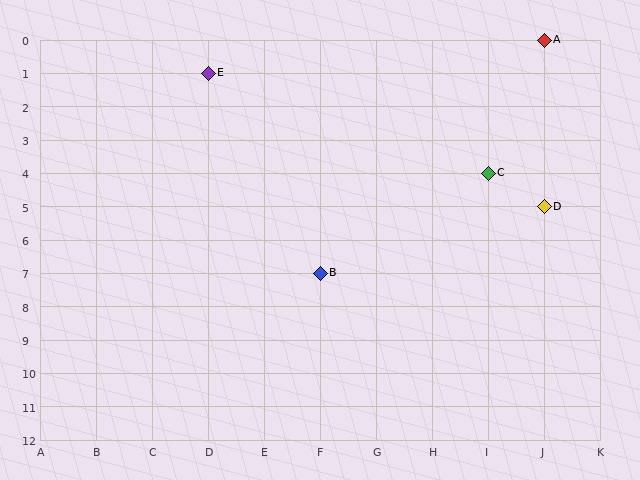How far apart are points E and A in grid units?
Points E and A are 6 columns and 1 row apart (about 6.1 grid units diagonally).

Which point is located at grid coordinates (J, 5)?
Point D is at (J, 5).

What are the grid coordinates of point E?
Point E is at grid coordinates (D, 1).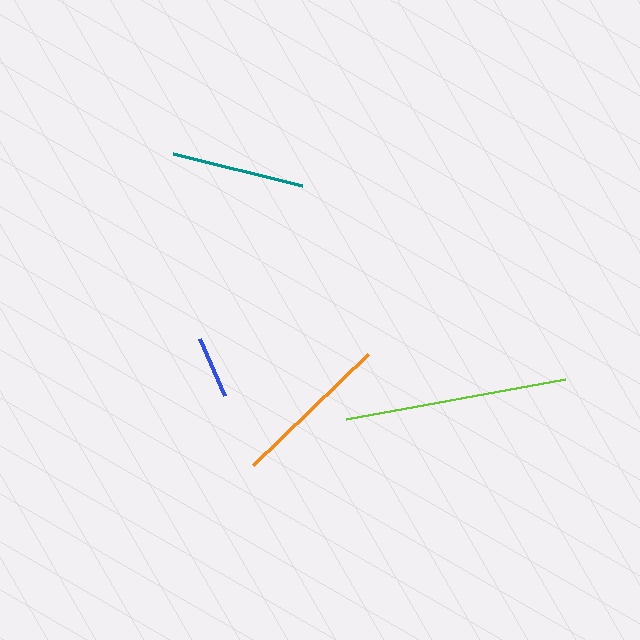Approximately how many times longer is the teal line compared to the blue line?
The teal line is approximately 2.1 times the length of the blue line.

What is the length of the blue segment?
The blue segment is approximately 62 pixels long.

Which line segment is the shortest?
The blue line is the shortest at approximately 62 pixels.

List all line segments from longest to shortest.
From longest to shortest: lime, orange, teal, blue.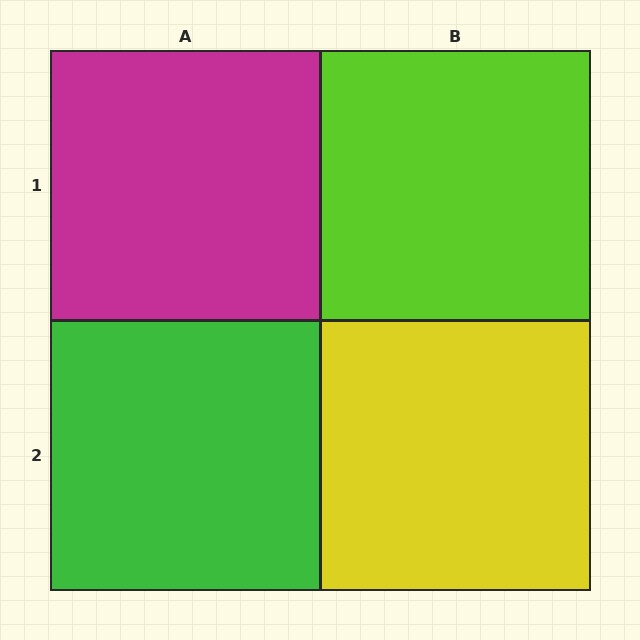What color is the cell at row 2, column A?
Green.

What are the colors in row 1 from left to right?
Magenta, lime.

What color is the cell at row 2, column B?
Yellow.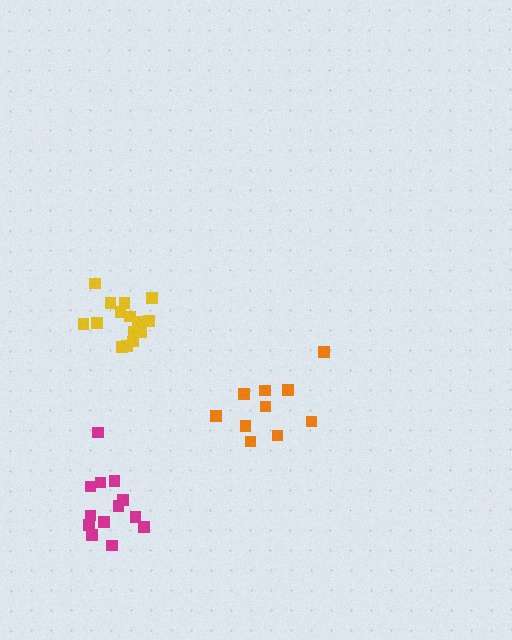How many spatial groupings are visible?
There are 3 spatial groupings.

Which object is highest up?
The yellow cluster is topmost.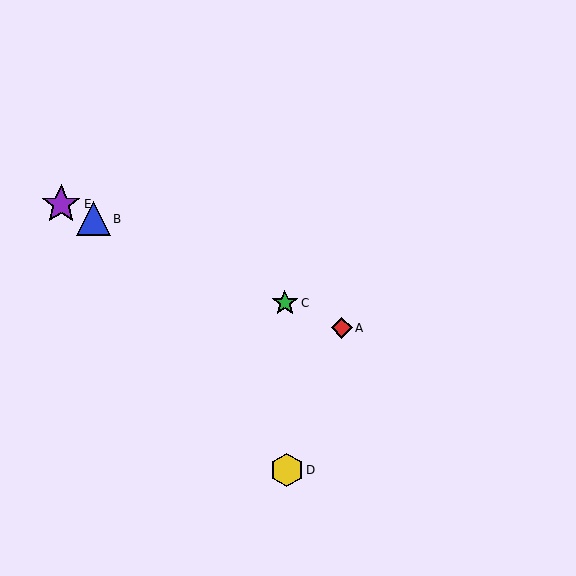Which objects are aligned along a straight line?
Objects A, B, C, E are aligned along a straight line.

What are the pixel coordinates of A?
Object A is at (342, 328).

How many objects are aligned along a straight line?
4 objects (A, B, C, E) are aligned along a straight line.